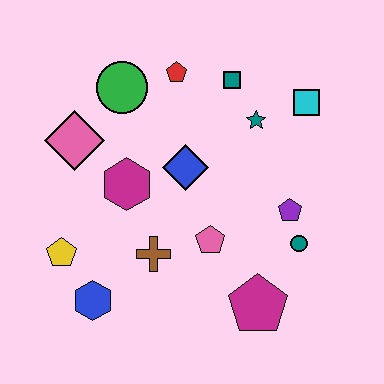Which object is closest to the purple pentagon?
The teal circle is closest to the purple pentagon.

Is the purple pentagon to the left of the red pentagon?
No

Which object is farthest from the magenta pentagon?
The green circle is farthest from the magenta pentagon.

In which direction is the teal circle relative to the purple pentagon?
The teal circle is below the purple pentagon.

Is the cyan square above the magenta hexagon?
Yes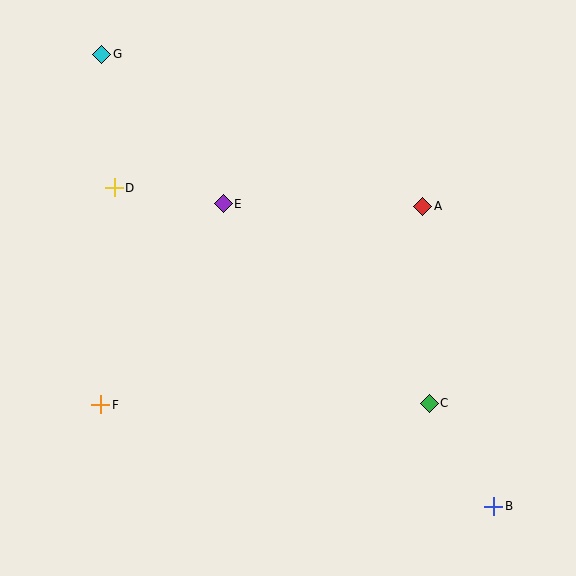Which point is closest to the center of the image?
Point E at (223, 204) is closest to the center.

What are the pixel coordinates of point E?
Point E is at (223, 204).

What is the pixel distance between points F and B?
The distance between F and B is 406 pixels.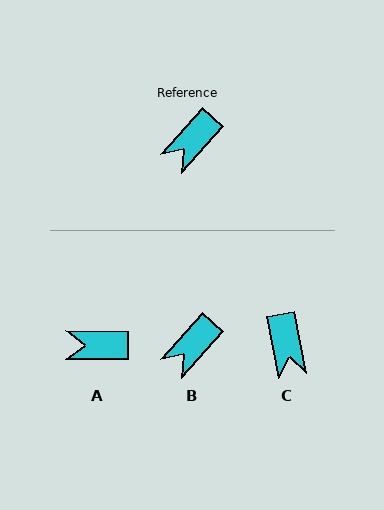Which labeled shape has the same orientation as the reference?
B.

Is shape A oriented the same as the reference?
No, it is off by about 49 degrees.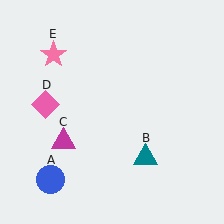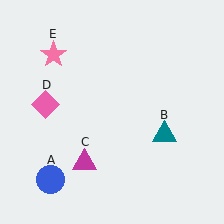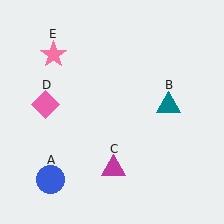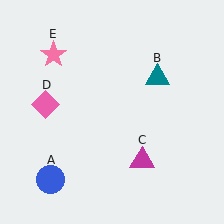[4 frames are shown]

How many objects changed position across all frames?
2 objects changed position: teal triangle (object B), magenta triangle (object C).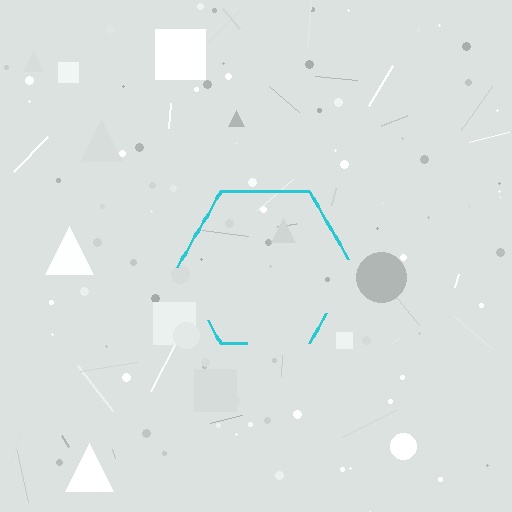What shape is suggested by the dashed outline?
The dashed outline suggests a hexagon.